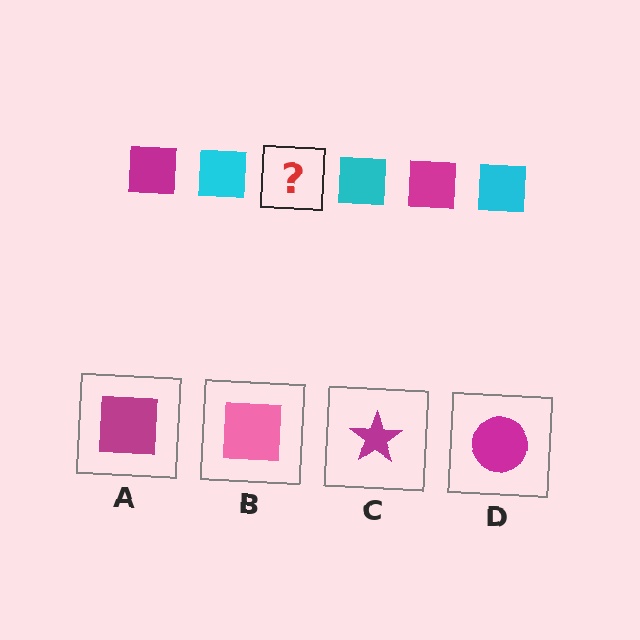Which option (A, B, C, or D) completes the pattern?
A.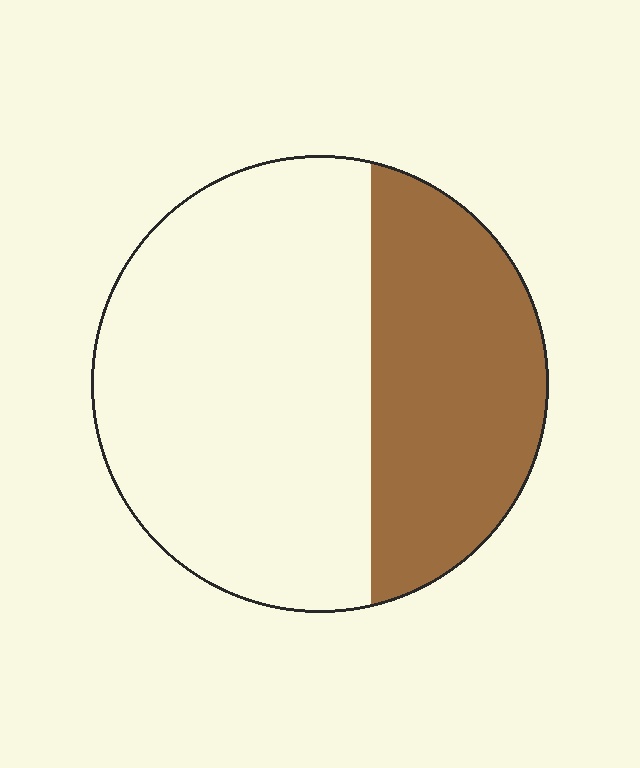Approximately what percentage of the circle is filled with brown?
Approximately 35%.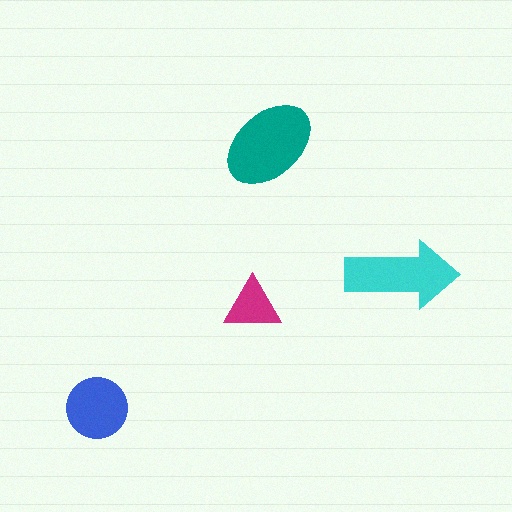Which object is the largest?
The teal ellipse.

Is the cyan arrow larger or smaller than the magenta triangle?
Larger.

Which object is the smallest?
The magenta triangle.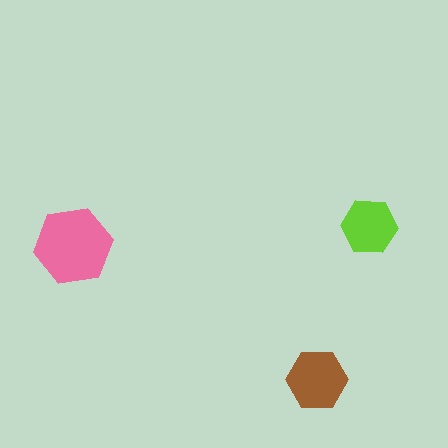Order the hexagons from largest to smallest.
the pink one, the brown one, the lime one.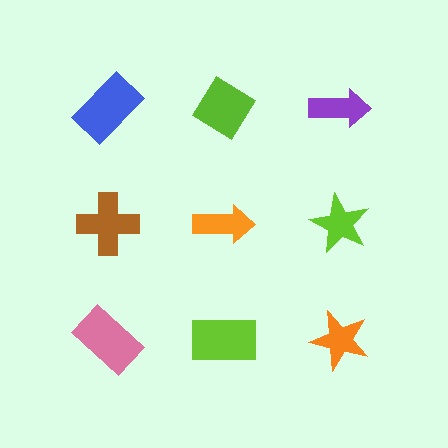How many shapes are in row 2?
3 shapes.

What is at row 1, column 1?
A blue rectangle.